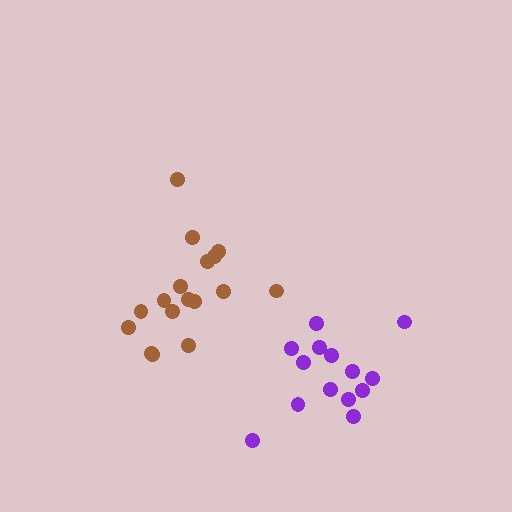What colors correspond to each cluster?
The clusters are colored: purple, brown.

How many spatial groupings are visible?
There are 2 spatial groupings.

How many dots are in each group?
Group 1: 14 dots, Group 2: 17 dots (31 total).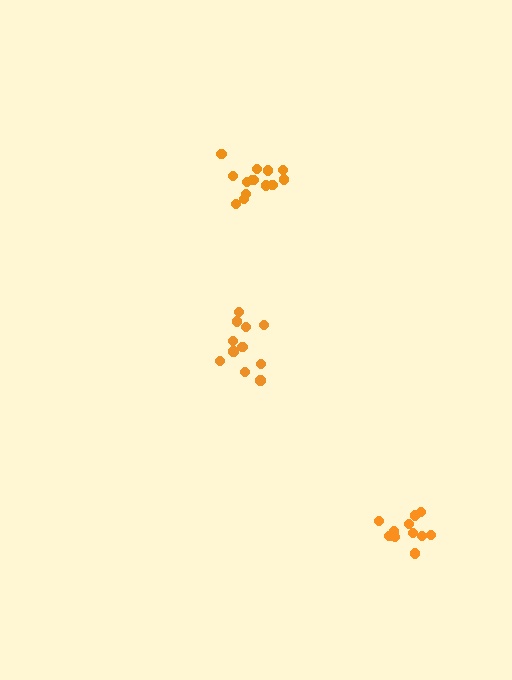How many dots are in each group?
Group 1: 12 dots, Group 2: 14 dots, Group 3: 11 dots (37 total).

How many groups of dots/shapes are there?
There are 3 groups.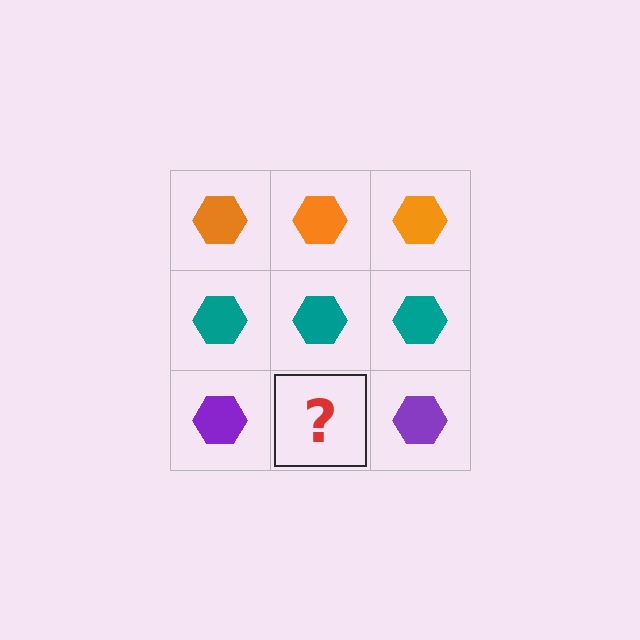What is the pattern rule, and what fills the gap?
The rule is that each row has a consistent color. The gap should be filled with a purple hexagon.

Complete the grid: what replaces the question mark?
The question mark should be replaced with a purple hexagon.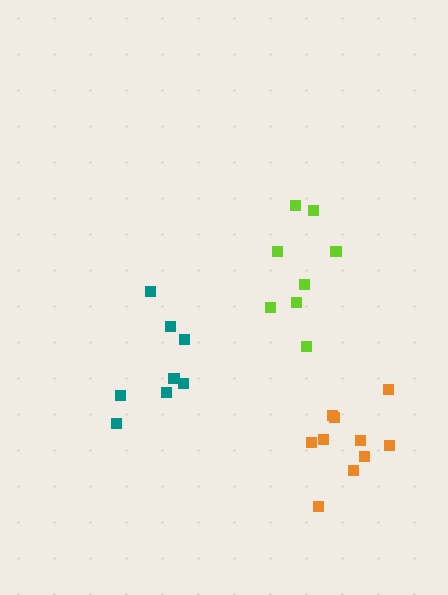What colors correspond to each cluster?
The clusters are colored: lime, teal, orange.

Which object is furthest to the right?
The orange cluster is rightmost.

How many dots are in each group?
Group 1: 8 dots, Group 2: 8 dots, Group 3: 10 dots (26 total).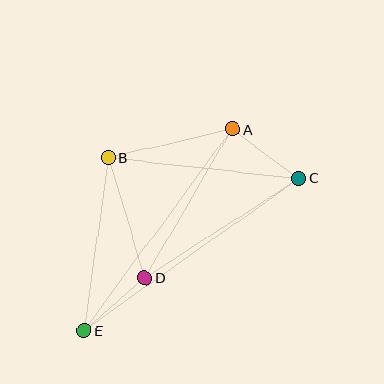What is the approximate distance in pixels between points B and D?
The distance between B and D is approximately 125 pixels.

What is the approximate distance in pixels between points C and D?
The distance between C and D is approximately 183 pixels.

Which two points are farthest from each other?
Points C and E are farthest from each other.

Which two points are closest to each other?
Points D and E are closest to each other.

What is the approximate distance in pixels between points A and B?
The distance between A and B is approximately 127 pixels.